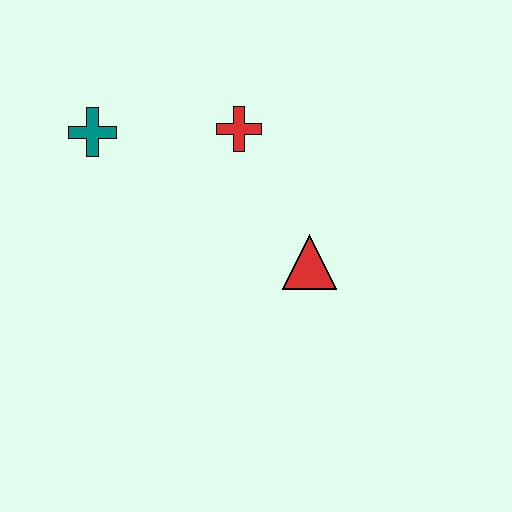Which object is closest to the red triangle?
The red cross is closest to the red triangle.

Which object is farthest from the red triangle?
The teal cross is farthest from the red triangle.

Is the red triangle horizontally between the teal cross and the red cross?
No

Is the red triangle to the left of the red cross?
No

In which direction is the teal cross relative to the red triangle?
The teal cross is to the left of the red triangle.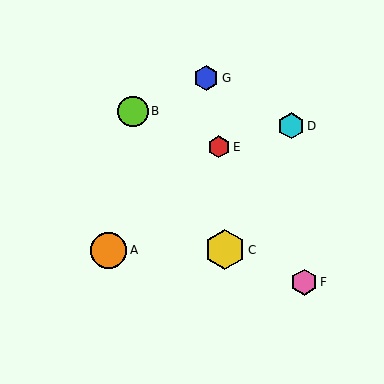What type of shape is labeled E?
Shape E is a red hexagon.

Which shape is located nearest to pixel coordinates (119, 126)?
The lime circle (labeled B) at (133, 111) is nearest to that location.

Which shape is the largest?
The yellow hexagon (labeled C) is the largest.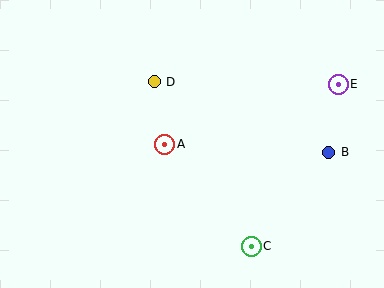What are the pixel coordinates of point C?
Point C is at (251, 246).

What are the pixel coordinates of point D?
Point D is at (154, 82).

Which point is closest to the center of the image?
Point A at (165, 144) is closest to the center.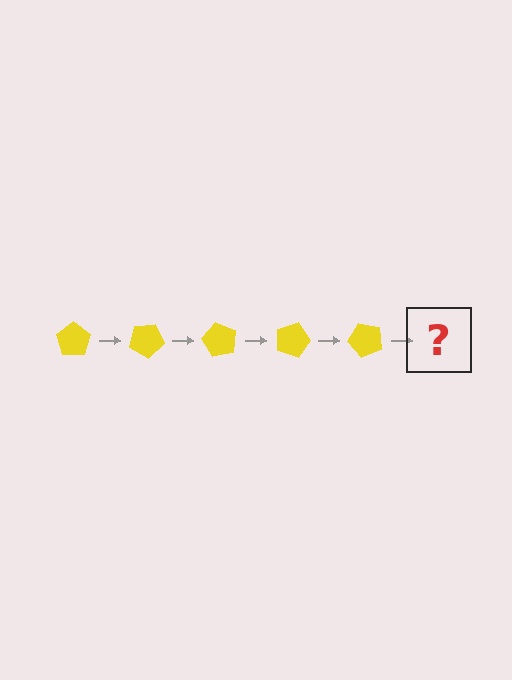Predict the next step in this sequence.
The next step is a yellow pentagon rotated 150 degrees.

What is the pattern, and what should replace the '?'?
The pattern is that the pentagon rotates 30 degrees each step. The '?' should be a yellow pentagon rotated 150 degrees.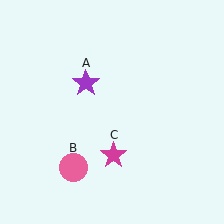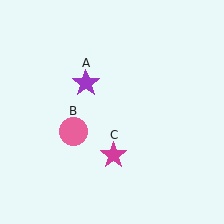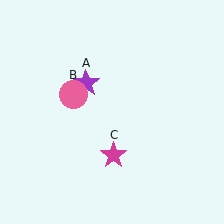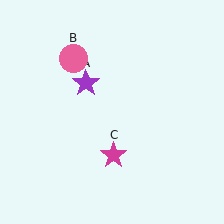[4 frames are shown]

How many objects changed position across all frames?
1 object changed position: pink circle (object B).